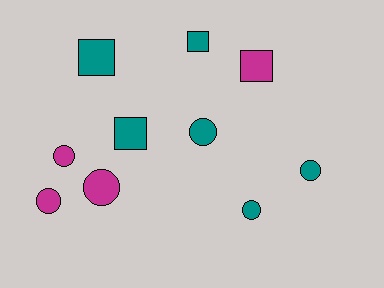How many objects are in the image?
There are 10 objects.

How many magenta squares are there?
There is 1 magenta square.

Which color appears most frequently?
Teal, with 6 objects.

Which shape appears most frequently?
Circle, with 6 objects.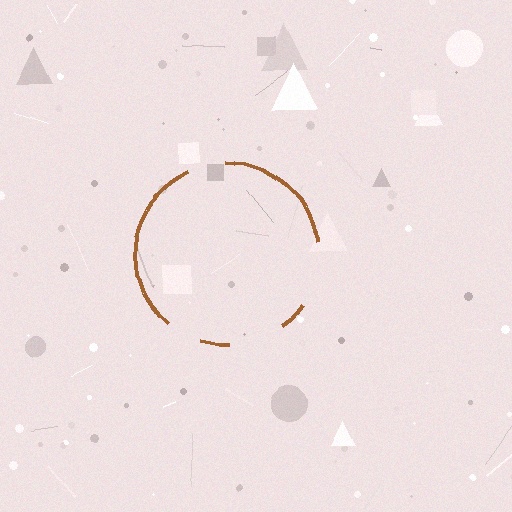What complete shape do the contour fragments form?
The contour fragments form a circle.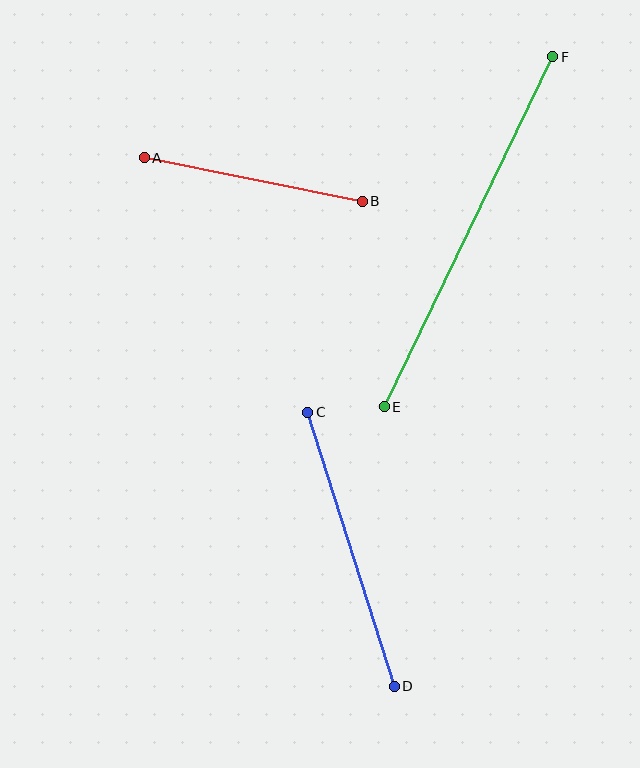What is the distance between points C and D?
The distance is approximately 288 pixels.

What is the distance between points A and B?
The distance is approximately 223 pixels.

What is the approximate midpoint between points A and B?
The midpoint is at approximately (253, 179) pixels.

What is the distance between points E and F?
The distance is approximately 389 pixels.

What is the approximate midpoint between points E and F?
The midpoint is at approximately (468, 232) pixels.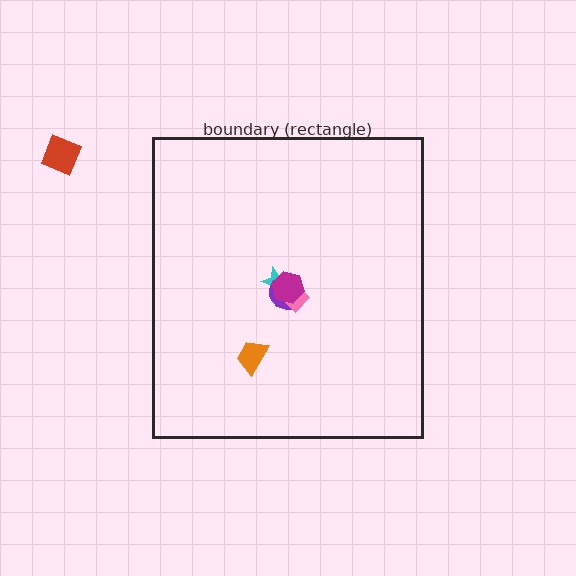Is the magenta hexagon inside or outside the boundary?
Inside.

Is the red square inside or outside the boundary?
Outside.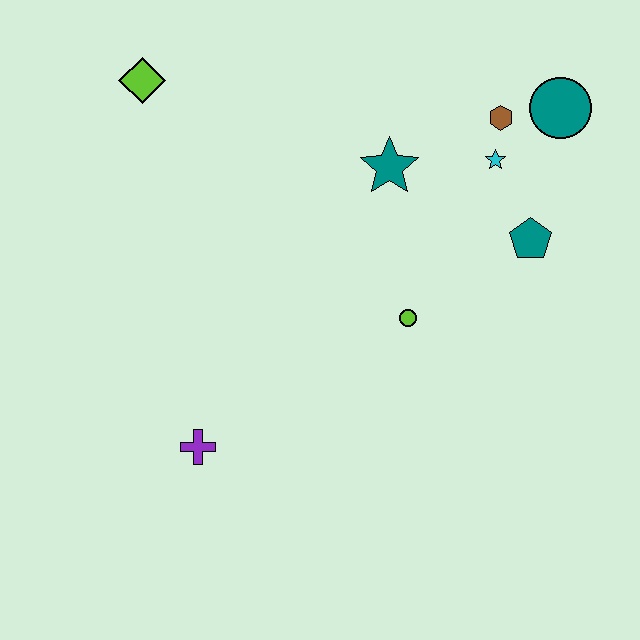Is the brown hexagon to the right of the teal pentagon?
No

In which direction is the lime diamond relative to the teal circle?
The lime diamond is to the left of the teal circle.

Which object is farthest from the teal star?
The purple cross is farthest from the teal star.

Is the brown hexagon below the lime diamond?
Yes